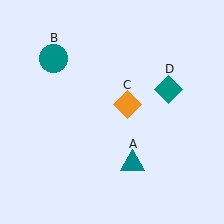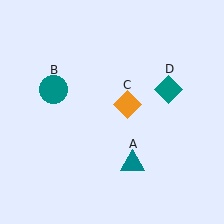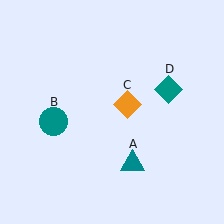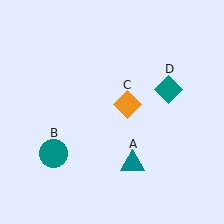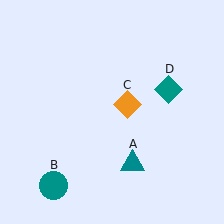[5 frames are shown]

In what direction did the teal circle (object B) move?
The teal circle (object B) moved down.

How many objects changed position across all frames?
1 object changed position: teal circle (object B).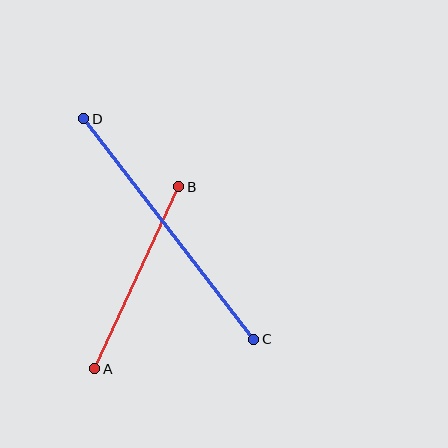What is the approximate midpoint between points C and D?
The midpoint is at approximately (169, 229) pixels.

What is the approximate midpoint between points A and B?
The midpoint is at approximately (137, 278) pixels.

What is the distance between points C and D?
The distance is approximately 279 pixels.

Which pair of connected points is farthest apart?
Points C and D are farthest apart.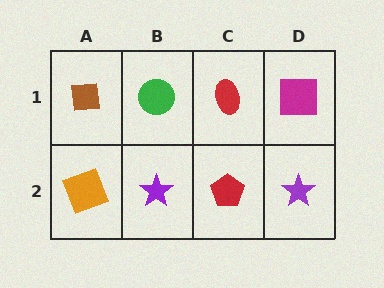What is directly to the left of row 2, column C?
A purple star.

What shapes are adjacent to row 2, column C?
A red ellipse (row 1, column C), a purple star (row 2, column B), a purple star (row 2, column D).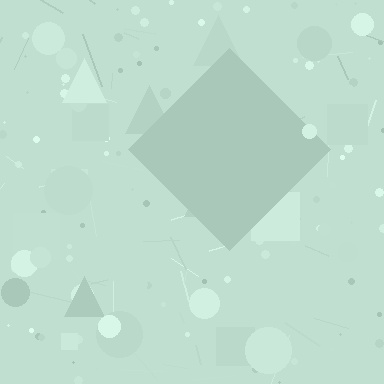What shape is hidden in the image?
A diamond is hidden in the image.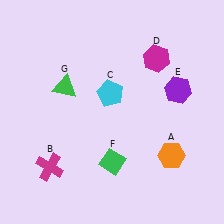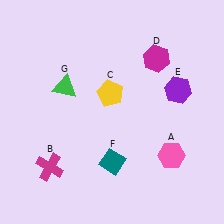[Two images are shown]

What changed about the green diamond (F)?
In Image 1, F is green. In Image 2, it changed to teal.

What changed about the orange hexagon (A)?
In Image 1, A is orange. In Image 2, it changed to pink.